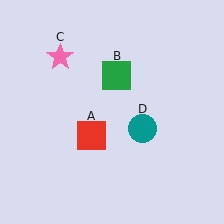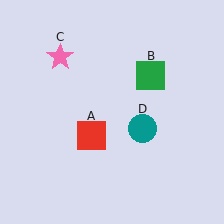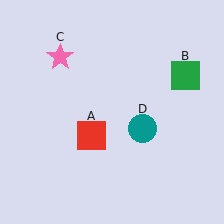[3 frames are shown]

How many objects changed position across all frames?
1 object changed position: green square (object B).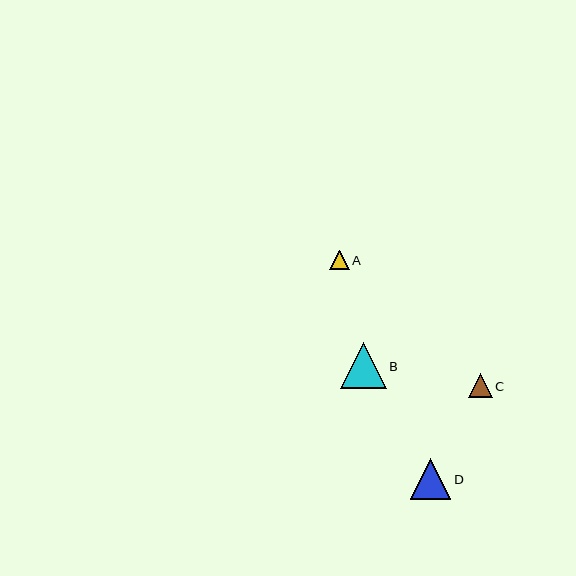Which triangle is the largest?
Triangle B is the largest with a size of approximately 46 pixels.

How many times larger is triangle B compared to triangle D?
Triangle B is approximately 1.1 times the size of triangle D.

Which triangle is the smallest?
Triangle A is the smallest with a size of approximately 19 pixels.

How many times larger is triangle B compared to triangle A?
Triangle B is approximately 2.4 times the size of triangle A.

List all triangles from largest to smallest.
From largest to smallest: B, D, C, A.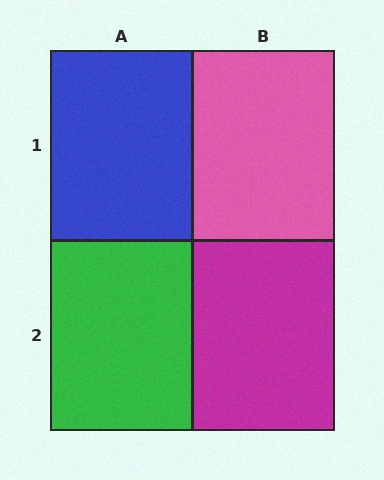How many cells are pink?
1 cell is pink.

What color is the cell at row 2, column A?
Green.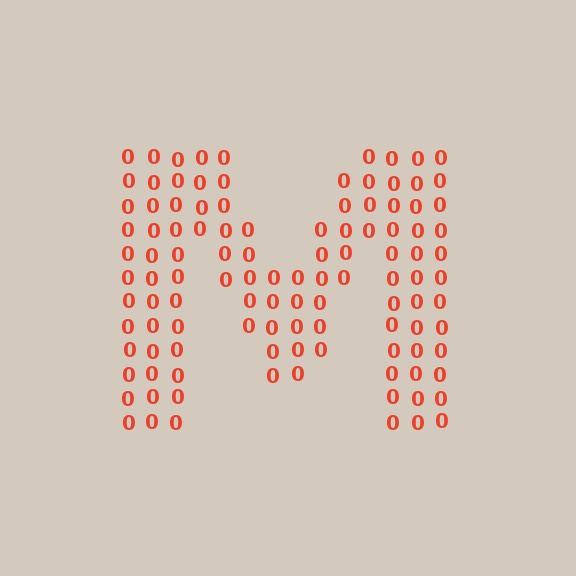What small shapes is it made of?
It is made of small digit 0's.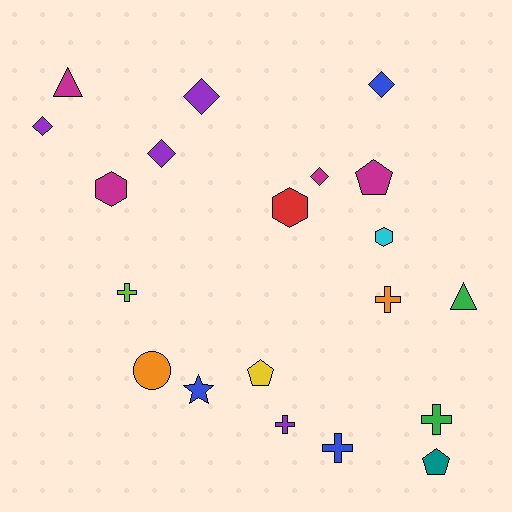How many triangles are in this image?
There are 2 triangles.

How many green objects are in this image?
There are 2 green objects.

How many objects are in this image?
There are 20 objects.